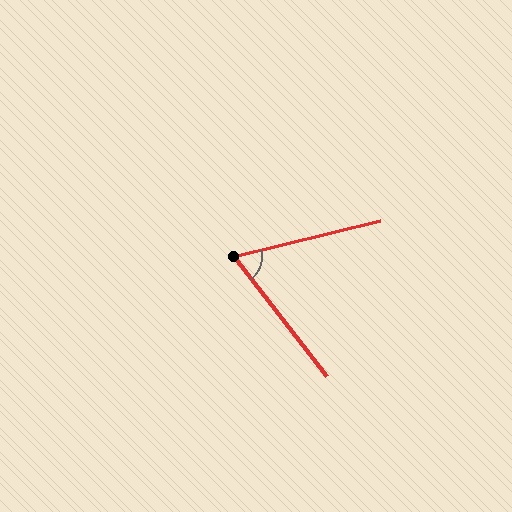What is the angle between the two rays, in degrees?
Approximately 66 degrees.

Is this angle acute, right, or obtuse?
It is acute.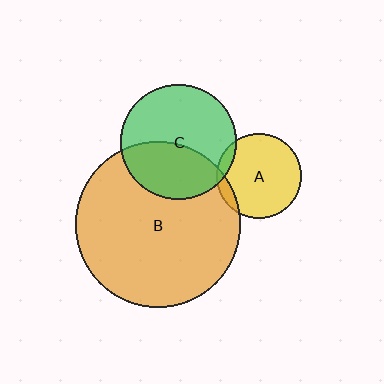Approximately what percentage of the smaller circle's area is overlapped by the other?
Approximately 10%.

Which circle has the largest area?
Circle B (orange).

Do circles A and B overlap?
Yes.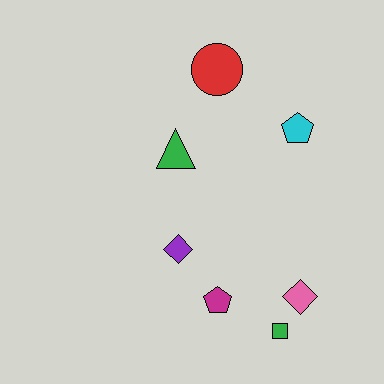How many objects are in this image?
There are 7 objects.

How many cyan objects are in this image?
There is 1 cyan object.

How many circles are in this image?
There is 1 circle.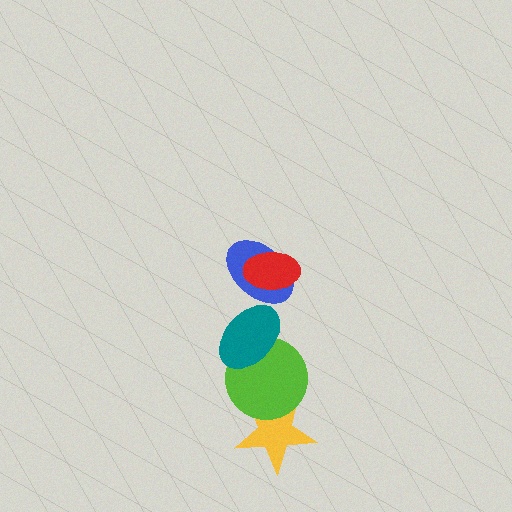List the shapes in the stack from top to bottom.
From top to bottom: the red ellipse, the blue ellipse, the teal ellipse, the lime circle, the yellow star.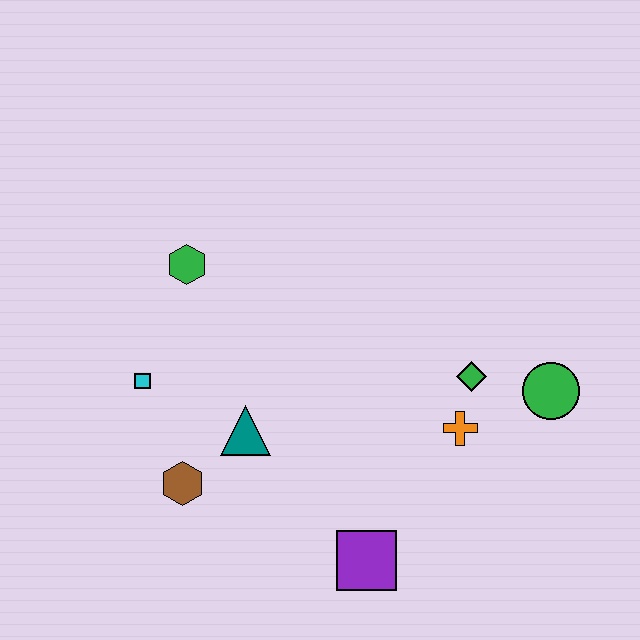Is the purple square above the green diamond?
No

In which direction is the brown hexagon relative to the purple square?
The brown hexagon is to the left of the purple square.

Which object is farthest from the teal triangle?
The green circle is farthest from the teal triangle.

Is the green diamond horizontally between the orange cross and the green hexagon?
No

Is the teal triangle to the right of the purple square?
No